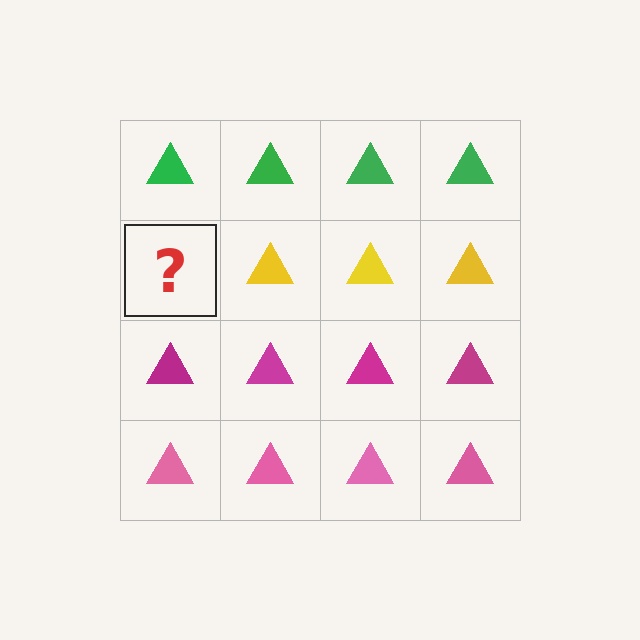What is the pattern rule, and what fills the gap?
The rule is that each row has a consistent color. The gap should be filled with a yellow triangle.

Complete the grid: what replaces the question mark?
The question mark should be replaced with a yellow triangle.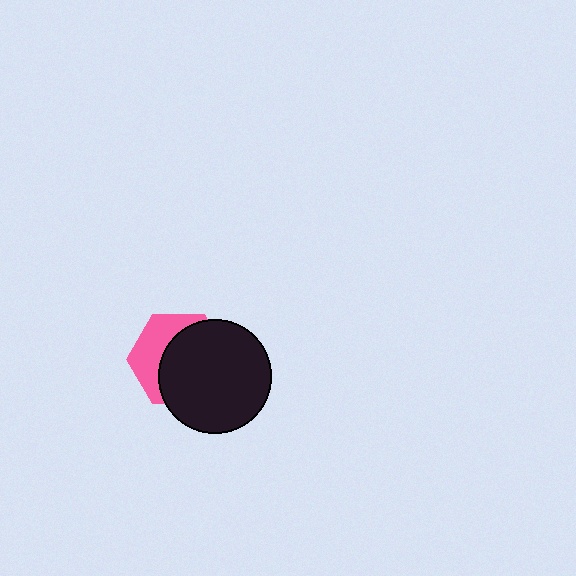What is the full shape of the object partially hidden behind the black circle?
The partially hidden object is a pink hexagon.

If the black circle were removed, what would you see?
You would see the complete pink hexagon.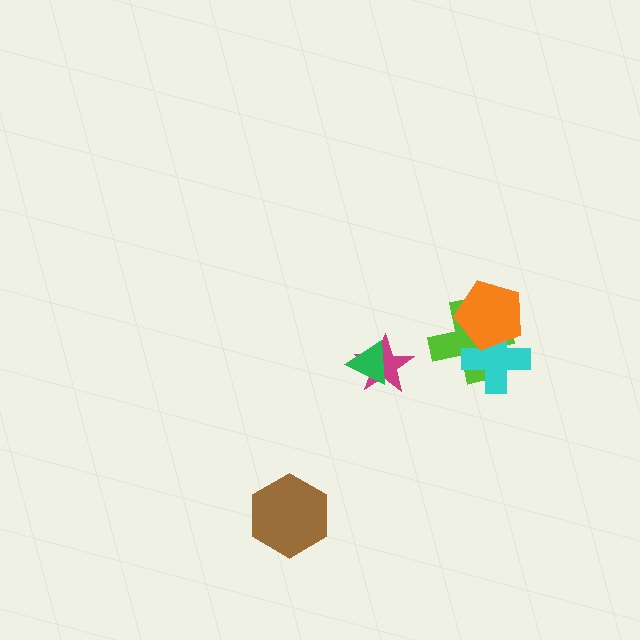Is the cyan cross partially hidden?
Yes, it is partially covered by another shape.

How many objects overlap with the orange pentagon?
2 objects overlap with the orange pentagon.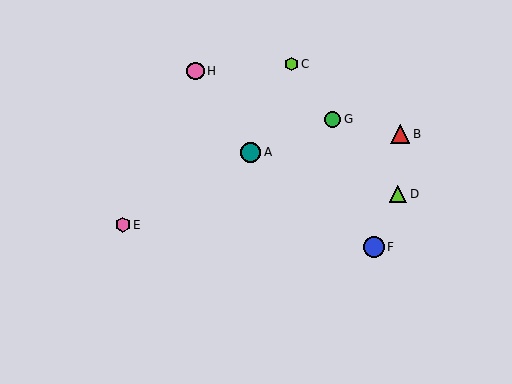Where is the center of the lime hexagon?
The center of the lime hexagon is at (291, 64).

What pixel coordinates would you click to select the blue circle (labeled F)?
Click at (374, 247) to select the blue circle F.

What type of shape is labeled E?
Shape E is a pink hexagon.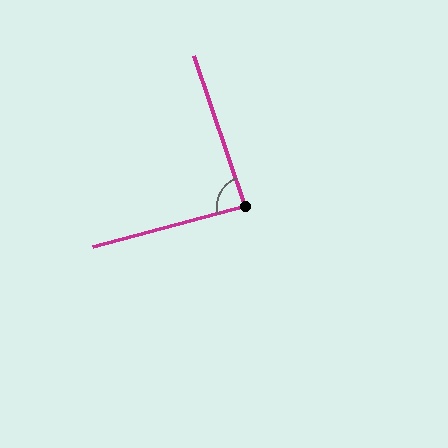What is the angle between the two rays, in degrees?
Approximately 86 degrees.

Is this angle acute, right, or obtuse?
It is approximately a right angle.